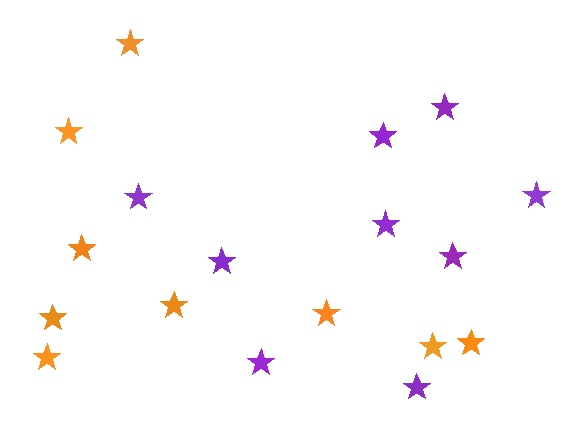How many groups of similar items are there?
There are 2 groups: one group of orange stars (9) and one group of purple stars (9).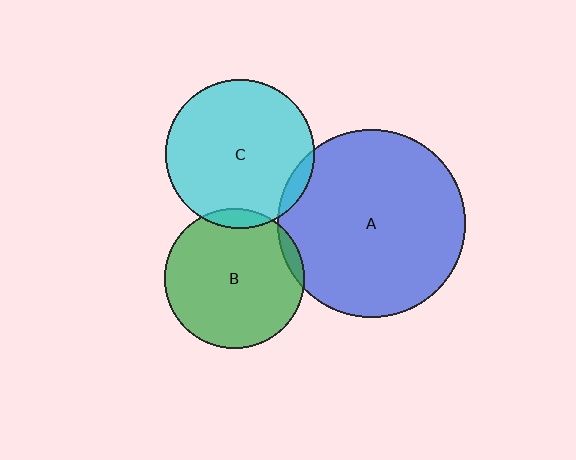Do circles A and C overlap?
Yes.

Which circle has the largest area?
Circle A (blue).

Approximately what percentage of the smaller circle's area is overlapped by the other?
Approximately 5%.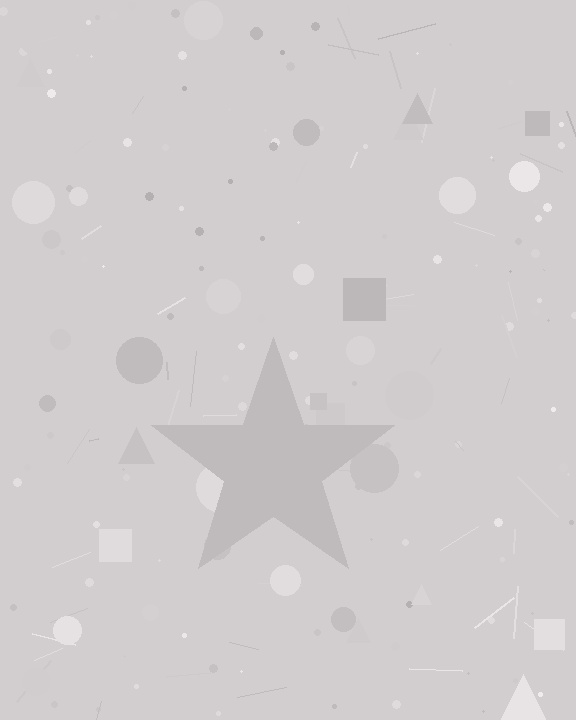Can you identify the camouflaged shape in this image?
The camouflaged shape is a star.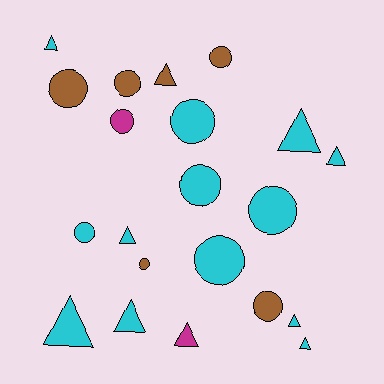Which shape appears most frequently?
Circle, with 11 objects.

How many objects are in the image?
There are 21 objects.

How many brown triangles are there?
There is 1 brown triangle.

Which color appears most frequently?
Cyan, with 13 objects.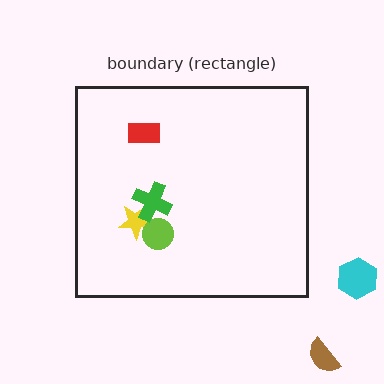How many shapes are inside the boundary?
4 inside, 2 outside.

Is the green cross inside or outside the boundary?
Inside.